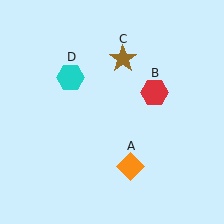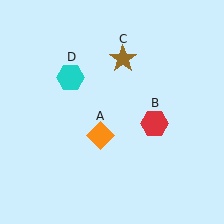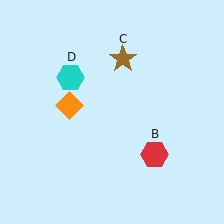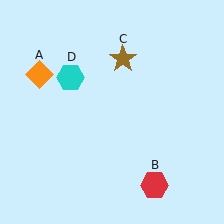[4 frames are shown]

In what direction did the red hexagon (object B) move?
The red hexagon (object B) moved down.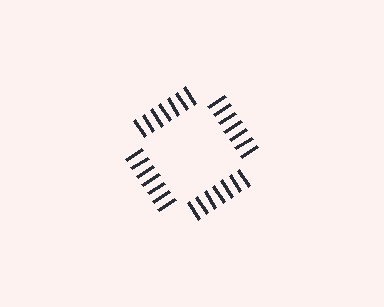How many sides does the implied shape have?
4 sides — the line-ends trace a square.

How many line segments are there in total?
28 — 7 along each of the 4 edges.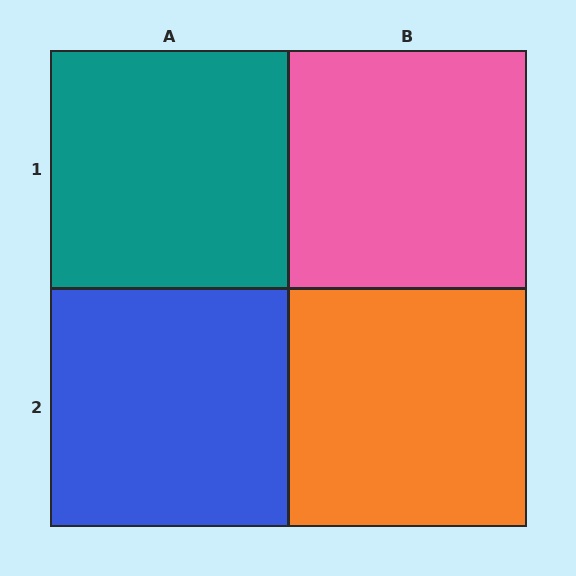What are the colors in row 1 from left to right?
Teal, pink.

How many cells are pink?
1 cell is pink.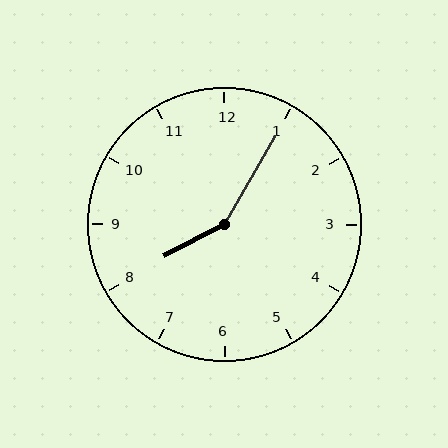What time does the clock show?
8:05.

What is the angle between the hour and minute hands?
Approximately 148 degrees.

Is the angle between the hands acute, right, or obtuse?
It is obtuse.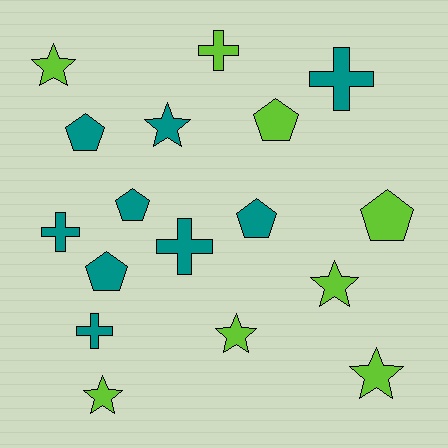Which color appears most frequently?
Teal, with 9 objects.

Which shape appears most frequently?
Pentagon, with 6 objects.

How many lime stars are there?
There are 5 lime stars.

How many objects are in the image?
There are 17 objects.